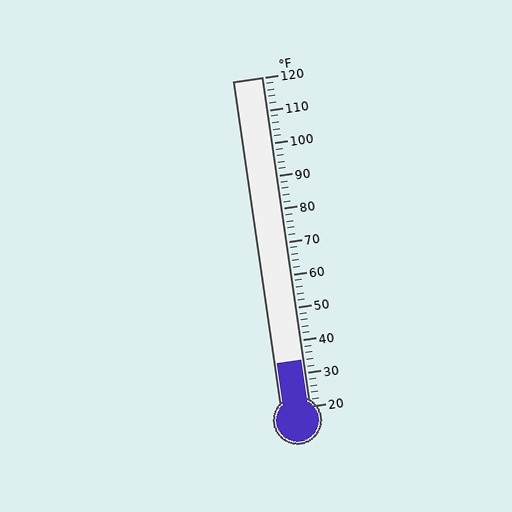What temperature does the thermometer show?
The thermometer shows approximately 34°F.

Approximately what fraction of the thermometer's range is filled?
The thermometer is filled to approximately 15% of its range.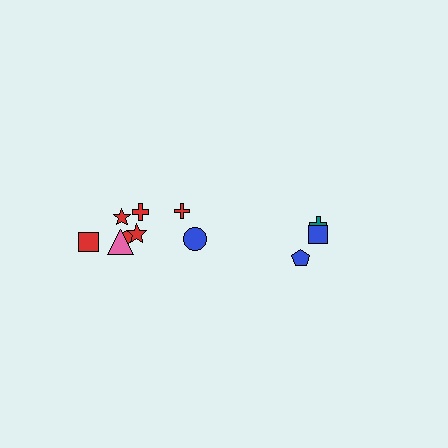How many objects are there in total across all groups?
There are 11 objects.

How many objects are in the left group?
There are 8 objects.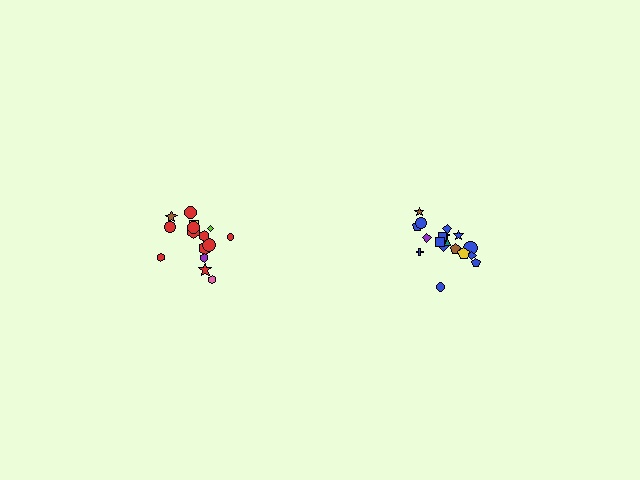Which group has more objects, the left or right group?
The right group.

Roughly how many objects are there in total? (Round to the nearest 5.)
Roughly 35 objects in total.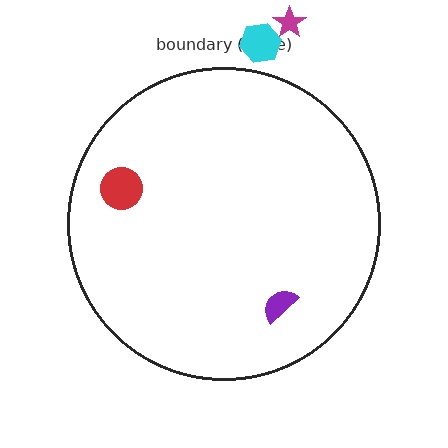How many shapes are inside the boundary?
2 inside, 2 outside.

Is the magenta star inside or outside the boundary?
Outside.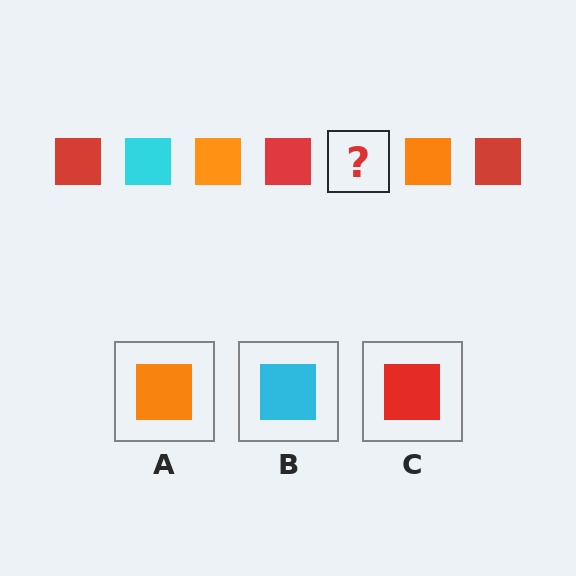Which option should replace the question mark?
Option B.